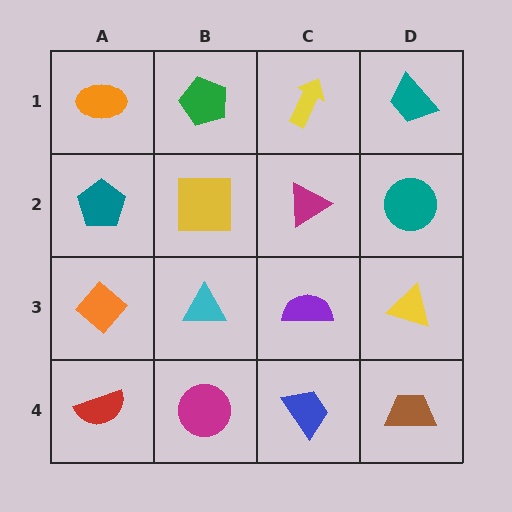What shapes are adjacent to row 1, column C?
A magenta triangle (row 2, column C), a green pentagon (row 1, column B), a teal trapezoid (row 1, column D).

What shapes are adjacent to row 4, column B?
A cyan triangle (row 3, column B), a red semicircle (row 4, column A), a blue trapezoid (row 4, column C).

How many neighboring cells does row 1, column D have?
2.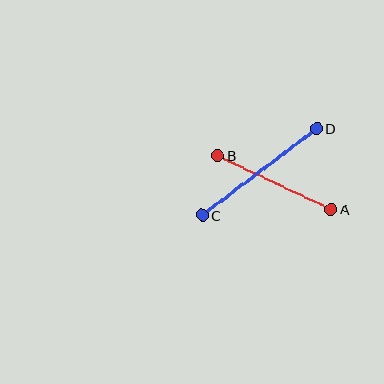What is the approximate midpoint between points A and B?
The midpoint is at approximately (274, 182) pixels.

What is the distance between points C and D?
The distance is approximately 144 pixels.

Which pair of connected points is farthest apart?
Points C and D are farthest apart.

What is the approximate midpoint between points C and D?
The midpoint is at approximately (259, 172) pixels.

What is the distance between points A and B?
The distance is approximately 126 pixels.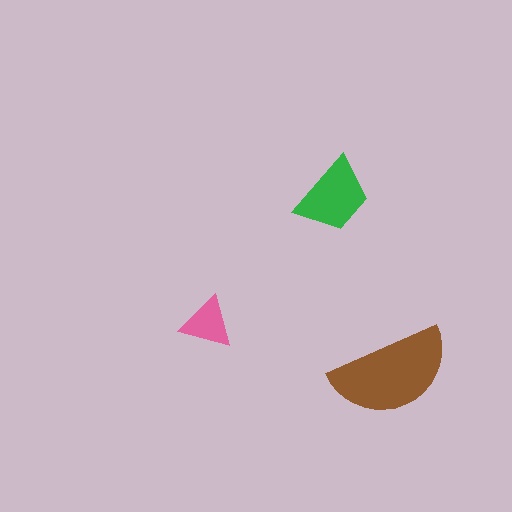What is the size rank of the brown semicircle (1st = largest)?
1st.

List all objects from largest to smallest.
The brown semicircle, the green trapezoid, the pink triangle.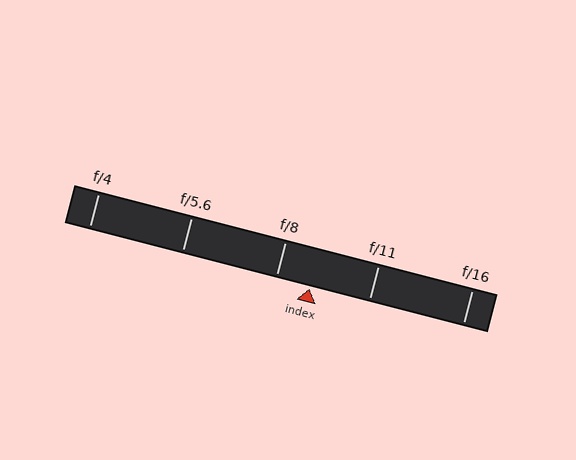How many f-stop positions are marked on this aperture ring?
There are 5 f-stop positions marked.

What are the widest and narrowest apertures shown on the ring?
The widest aperture shown is f/4 and the narrowest is f/16.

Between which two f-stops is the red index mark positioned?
The index mark is between f/8 and f/11.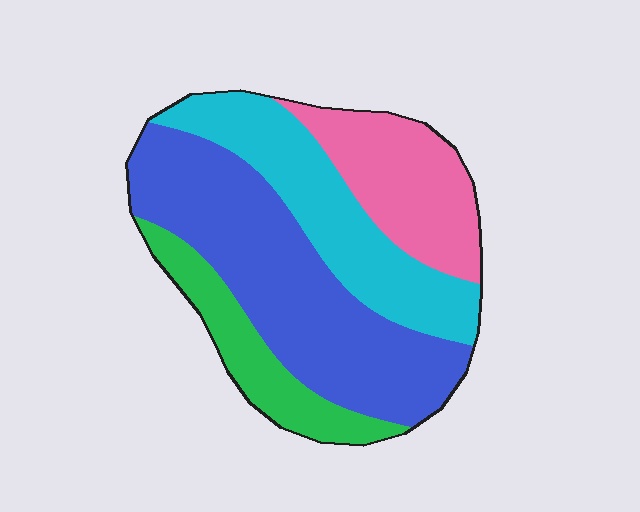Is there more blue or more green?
Blue.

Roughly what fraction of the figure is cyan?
Cyan takes up about one quarter (1/4) of the figure.